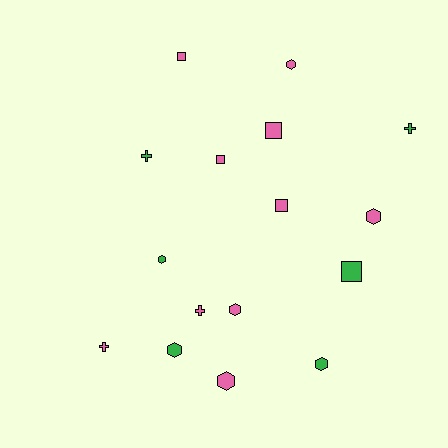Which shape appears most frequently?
Hexagon, with 7 objects.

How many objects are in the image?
There are 16 objects.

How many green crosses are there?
There are 2 green crosses.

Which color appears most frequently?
Pink, with 10 objects.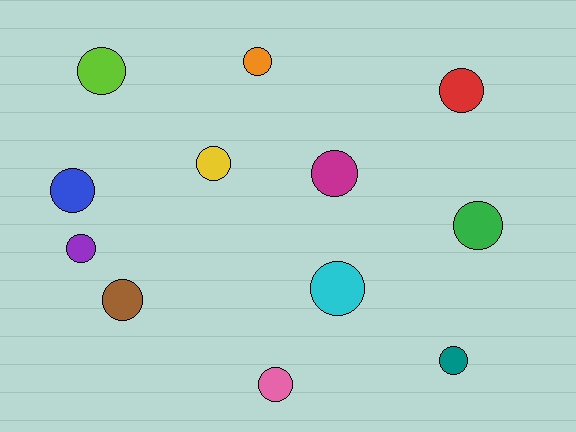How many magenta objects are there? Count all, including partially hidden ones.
There is 1 magenta object.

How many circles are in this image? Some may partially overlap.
There are 12 circles.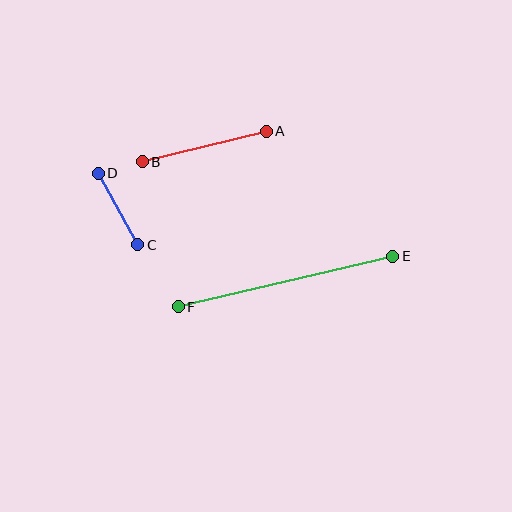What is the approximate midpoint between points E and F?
The midpoint is at approximately (285, 281) pixels.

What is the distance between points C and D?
The distance is approximately 82 pixels.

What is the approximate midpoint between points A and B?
The midpoint is at approximately (204, 147) pixels.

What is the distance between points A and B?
The distance is approximately 128 pixels.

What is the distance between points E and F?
The distance is approximately 221 pixels.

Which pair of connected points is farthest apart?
Points E and F are farthest apart.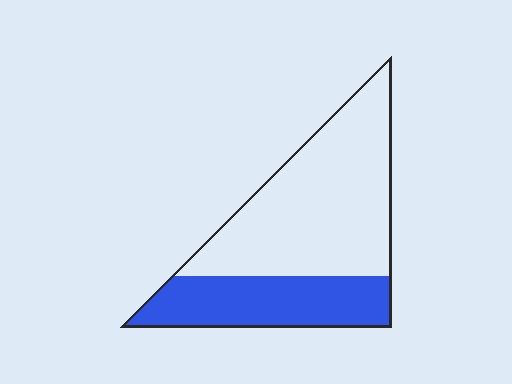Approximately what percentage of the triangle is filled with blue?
Approximately 35%.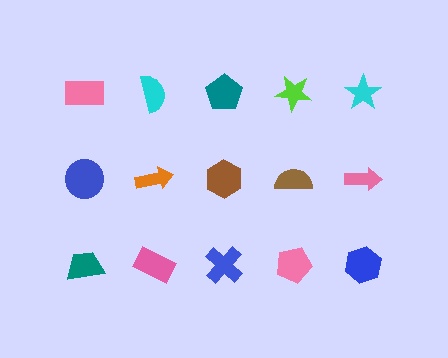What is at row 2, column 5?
A pink arrow.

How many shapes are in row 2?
5 shapes.